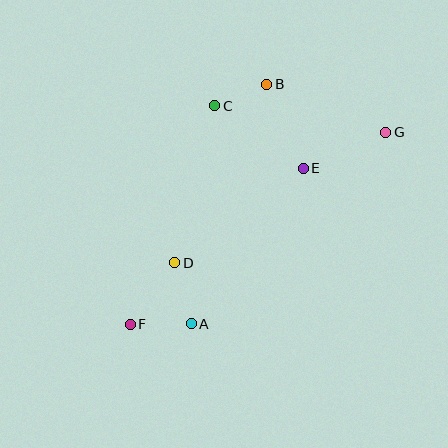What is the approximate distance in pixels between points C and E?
The distance between C and E is approximately 109 pixels.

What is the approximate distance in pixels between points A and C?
The distance between A and C is approximately 219 pixels.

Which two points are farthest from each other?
Points F and G are farthest from each other.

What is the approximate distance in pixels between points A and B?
The distance between A and B is approximately 251 pixels.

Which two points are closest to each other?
Points B and C are closest to each other.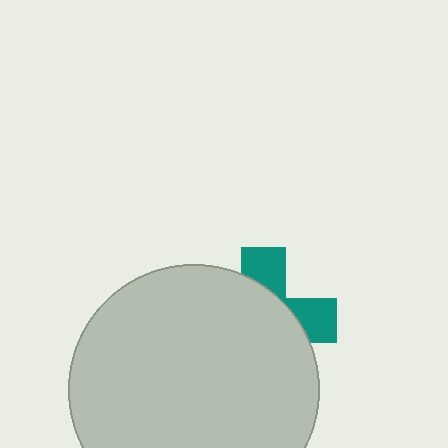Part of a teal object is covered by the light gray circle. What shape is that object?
It is a cross.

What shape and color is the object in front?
The object in front is a light gray circle.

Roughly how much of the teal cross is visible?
A small part of it is visible (roughly 31%).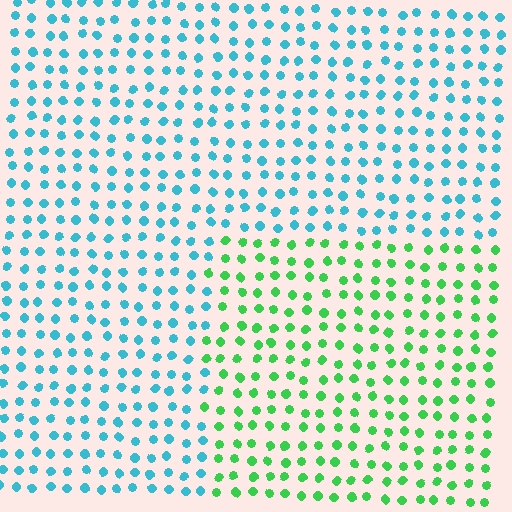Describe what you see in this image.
The image is filled with small cyan elements in a uniform arrangement. A rectangle-shaped region is visible where the elements are tinted to a slightly different hue, forming a subtle color boundary.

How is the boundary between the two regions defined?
The boundary is defined purely by a slight shift in hue (about 60 degrees). Spacing, size, and orientation are identical on both sides.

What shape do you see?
I see a rectangle.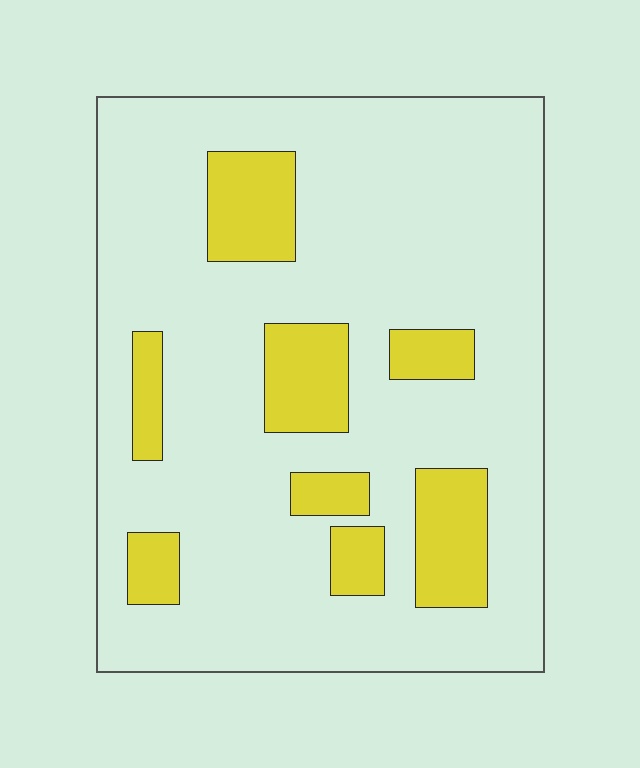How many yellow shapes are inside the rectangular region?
8.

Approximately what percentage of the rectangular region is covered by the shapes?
Approximately 20%.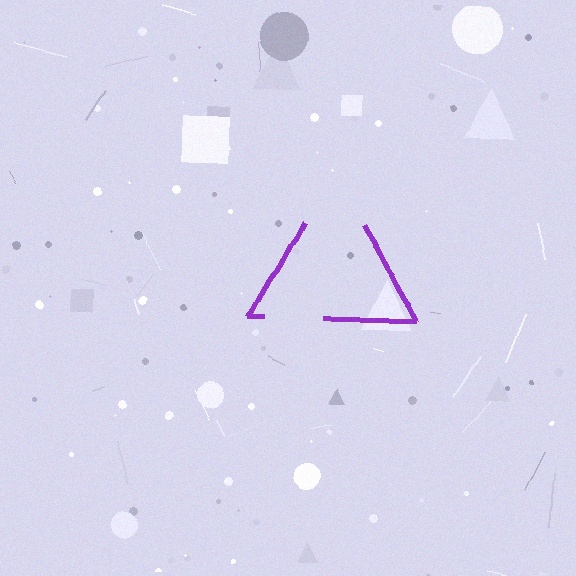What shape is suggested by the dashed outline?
The dashed outline suggests a triangle.